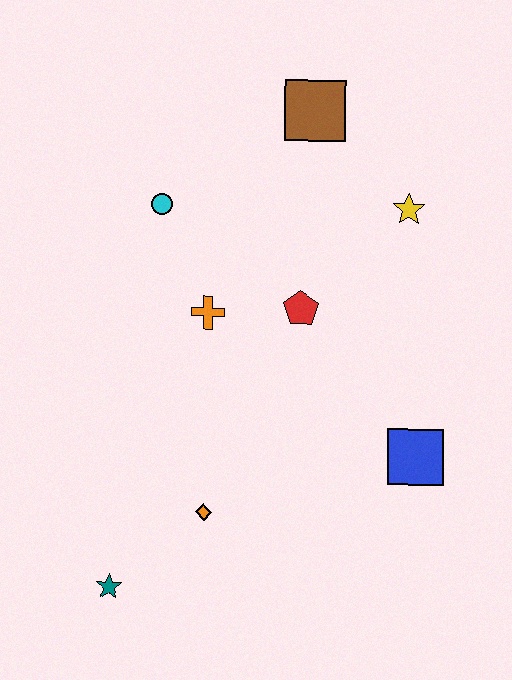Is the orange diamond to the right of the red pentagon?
No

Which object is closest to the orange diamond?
The teal star is closest to the orange diamond.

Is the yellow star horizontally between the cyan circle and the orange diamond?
No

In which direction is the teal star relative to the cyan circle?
The teal star is below the cyan circle.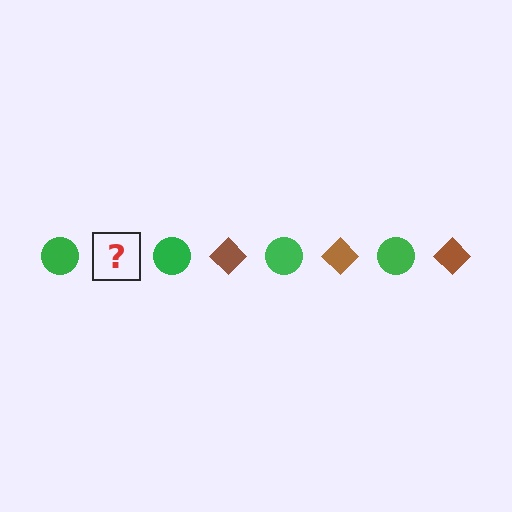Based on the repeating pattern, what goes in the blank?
The blank should be a brown diamond.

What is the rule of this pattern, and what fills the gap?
The rule is that the pattern alternates between green circle and brown diamond. The gap should be filled with a brown diamond.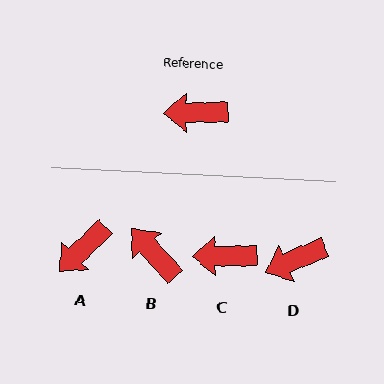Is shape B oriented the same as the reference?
No, it is off by about 49 degrees.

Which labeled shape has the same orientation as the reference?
C.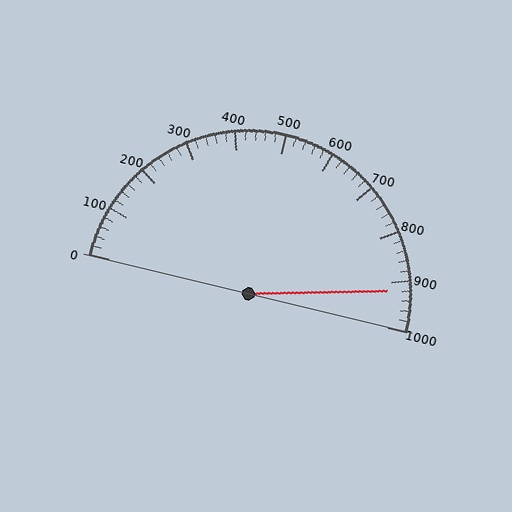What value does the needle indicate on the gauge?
The needle indicates approximately 920.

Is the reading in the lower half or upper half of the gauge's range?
The reading is in the upper half of the range (0 to 1000).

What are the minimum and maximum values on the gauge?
The gauge ranges from 0 to 1000.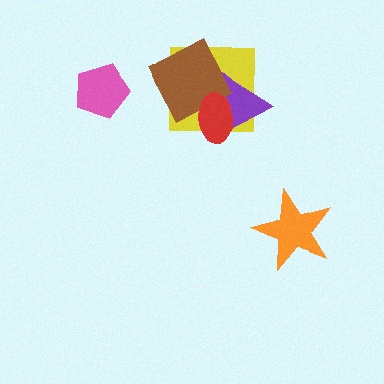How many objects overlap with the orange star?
0 objects overlap with the orange star.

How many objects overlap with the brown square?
3 objects overlap with the brown square.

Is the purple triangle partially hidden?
Yes, it is partially covered by another shape.